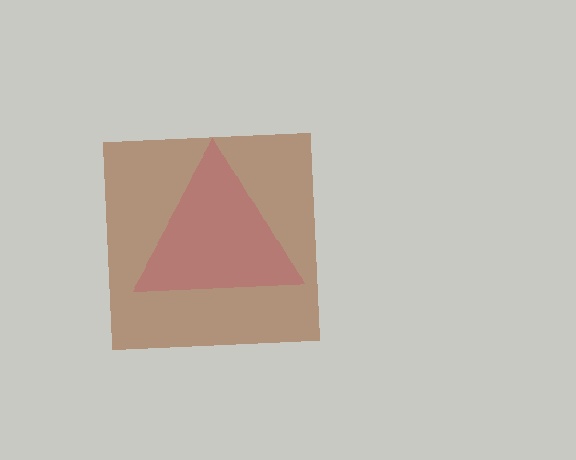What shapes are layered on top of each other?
The layered shapes are: a pink triangle, a brown square.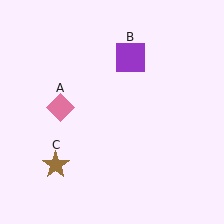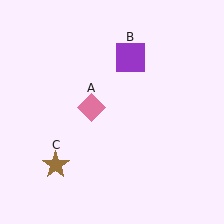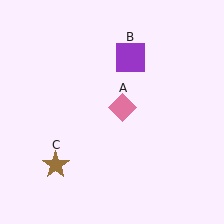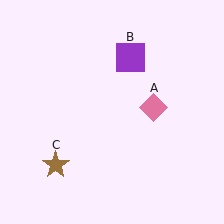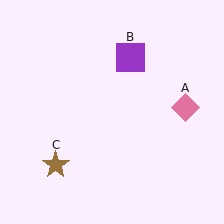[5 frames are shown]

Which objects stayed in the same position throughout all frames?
Purple square (object B) and brown star (object C) remained stationary.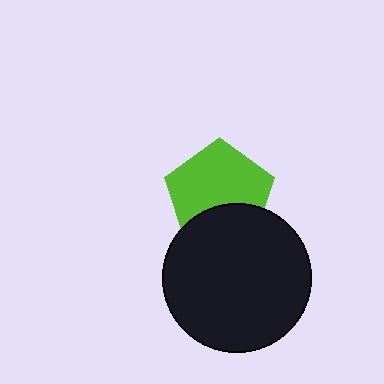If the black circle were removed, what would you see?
You would see the complete lime pentagon.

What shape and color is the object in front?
The object in front is a black circle.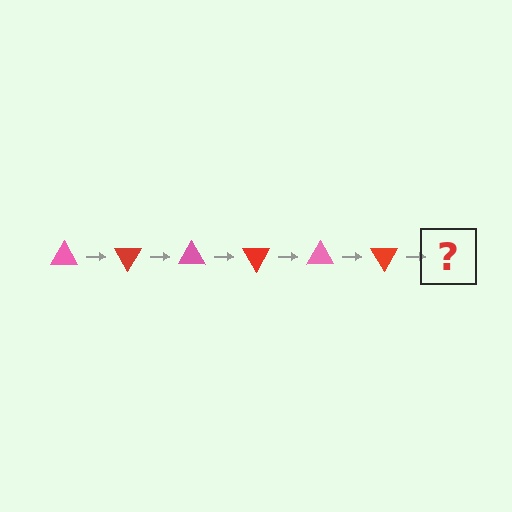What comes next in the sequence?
The next element should be a pink triangle, rotated 360 degrees from the start.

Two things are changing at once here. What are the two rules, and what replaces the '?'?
The two rules are that it rotates 60 degrees each step and the color cycles through pink and red. The '?' should be a pink triangle, rotated 360 degrees from the start.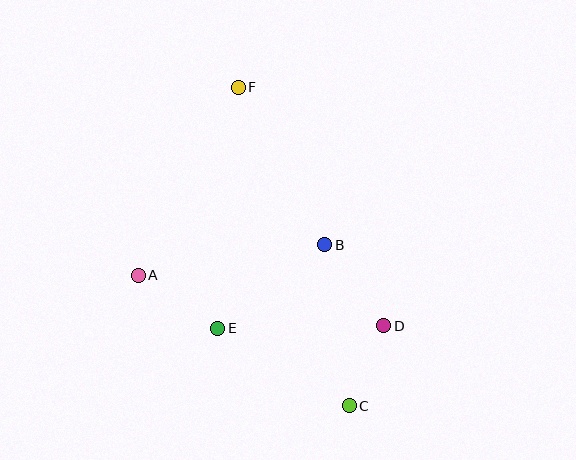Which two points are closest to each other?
Points C and D are closest to each other.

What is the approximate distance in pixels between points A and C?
The distance between A and C is approximately 248 pixels.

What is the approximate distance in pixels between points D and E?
The distance between D and E is approximately 166 pixels.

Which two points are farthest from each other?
Points C and F are farthest from each other.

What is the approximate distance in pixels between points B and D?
The distance between B and D is approximately 100 pixels.